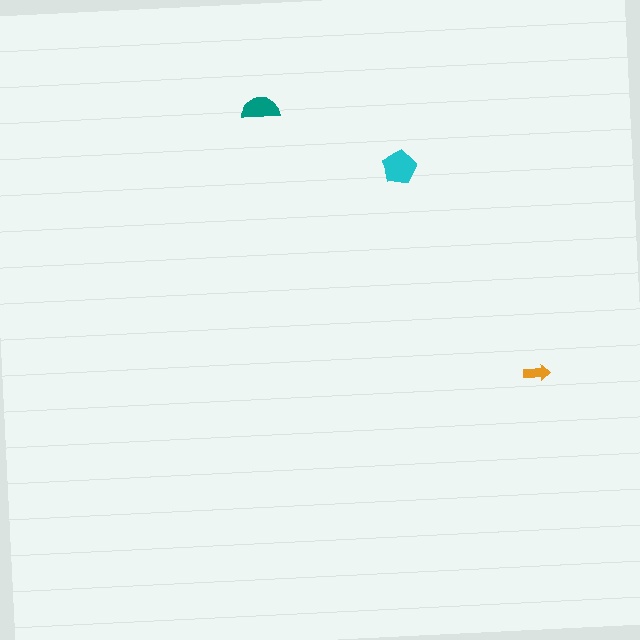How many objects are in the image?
There are 3 objects in the image.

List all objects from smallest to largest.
The orange arrow, the teal semicircle, the cyan pentagon.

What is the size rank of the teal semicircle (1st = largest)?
2nd.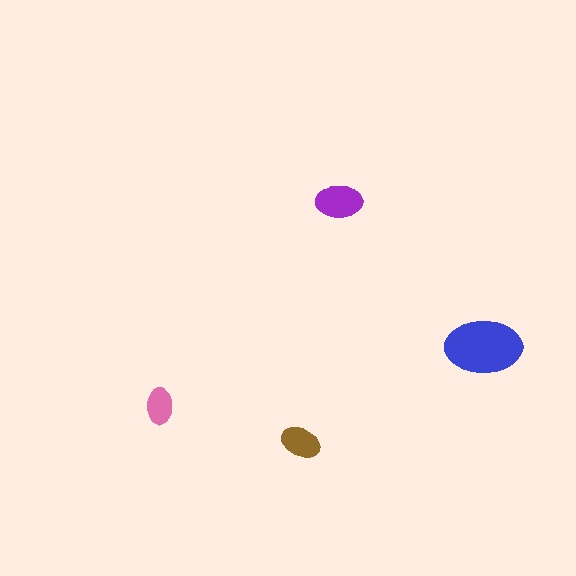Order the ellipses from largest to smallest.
the blue one, the purple one, the brown one, the pink one.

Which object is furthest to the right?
The blue ellipse is rightmost.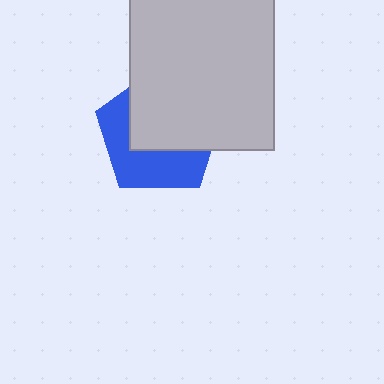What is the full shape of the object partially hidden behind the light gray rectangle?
The partially hidden object is a blue pentagon.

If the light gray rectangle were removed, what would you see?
You would see the complete blue pentagon.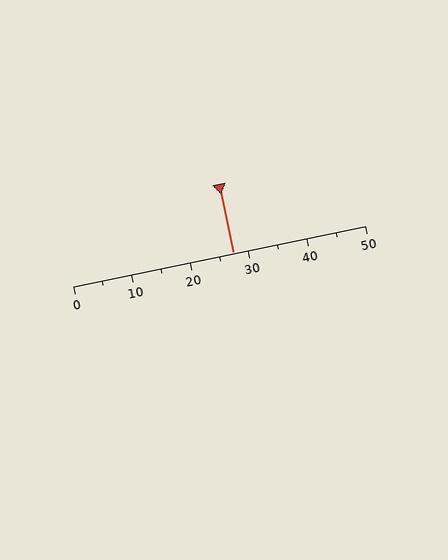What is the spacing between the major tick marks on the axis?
The major ticks are spaced 10 apart.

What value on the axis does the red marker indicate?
The marker indicates approximately 27.5.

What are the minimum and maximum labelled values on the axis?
The axis runs from 0 to 50.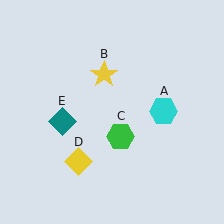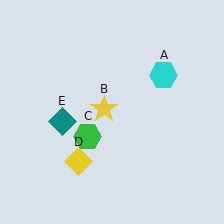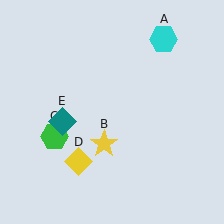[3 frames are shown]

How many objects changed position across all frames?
3 objects changed position: cyan hexagon (object A), yellow star (object B), green hexagon (object C).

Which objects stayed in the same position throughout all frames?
Yellow diamond (object D) and teal diamond (object E) remained stationary.